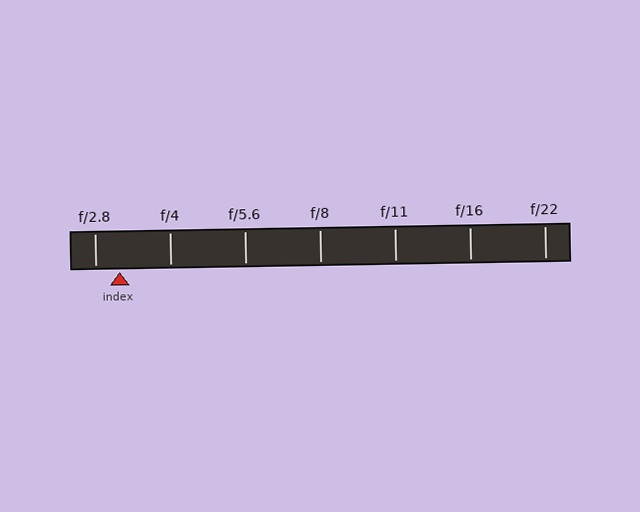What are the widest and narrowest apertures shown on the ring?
The widest aperture shown is f/2.8 and the narrowest is f/22.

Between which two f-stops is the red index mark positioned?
The index mark is between f/2.8 and f/4.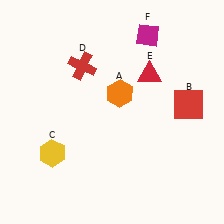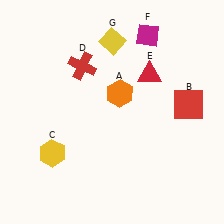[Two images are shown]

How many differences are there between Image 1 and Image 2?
There is 1 difference between the two images.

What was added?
A yellow diamond (G) was added in Image 2.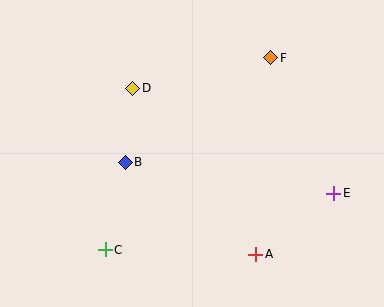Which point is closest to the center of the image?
Point B at (125, 162) is closest to the center.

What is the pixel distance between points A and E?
The distance between A and E is 99 pixels.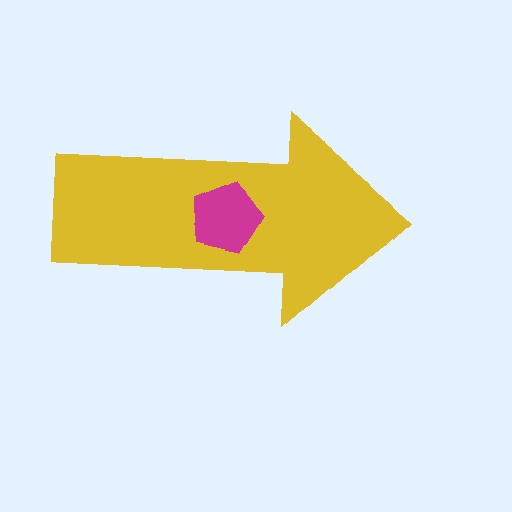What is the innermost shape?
The magenta pentagon.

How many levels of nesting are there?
2.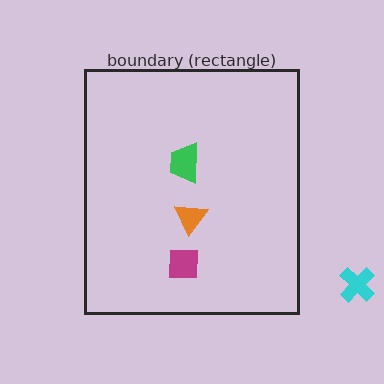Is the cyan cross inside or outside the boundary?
Outside.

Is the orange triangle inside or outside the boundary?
Inside.